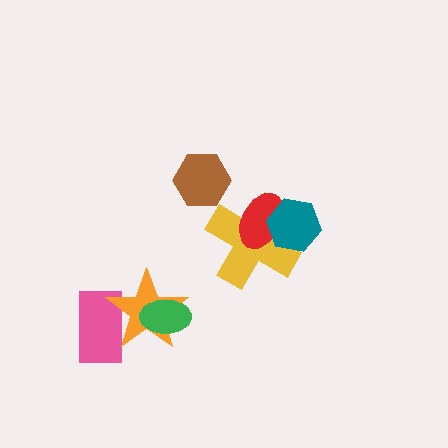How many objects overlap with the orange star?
2 objects overlap with the orange star.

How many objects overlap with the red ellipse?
2 objects overlap with the red ellipse.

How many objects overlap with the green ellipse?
1 object overlaps with the green ellipse.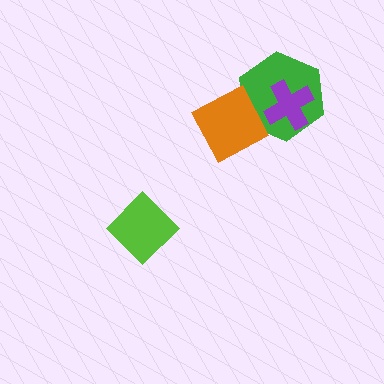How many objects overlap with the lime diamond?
0 objects overlap with the lime diamond.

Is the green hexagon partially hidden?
Yes, it is partially covered by another shape.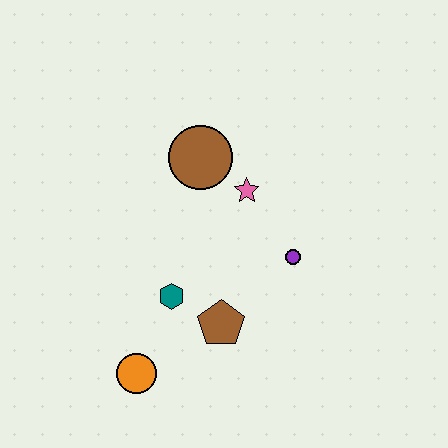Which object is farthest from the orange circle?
The brown circle is farthest from the orange circle.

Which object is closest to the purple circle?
The pink star is closest to the purple circle.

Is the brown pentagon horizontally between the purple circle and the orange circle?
Yes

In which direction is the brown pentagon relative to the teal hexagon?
The brown pentagon is to the right of the teal hexagon.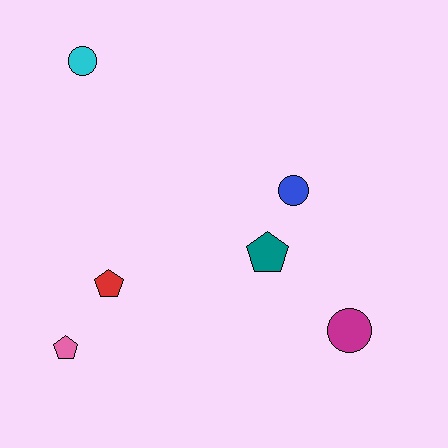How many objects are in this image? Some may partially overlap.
There are 6 objects.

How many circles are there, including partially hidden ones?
There are 3 circles.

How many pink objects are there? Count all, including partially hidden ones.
There is 1 pink object.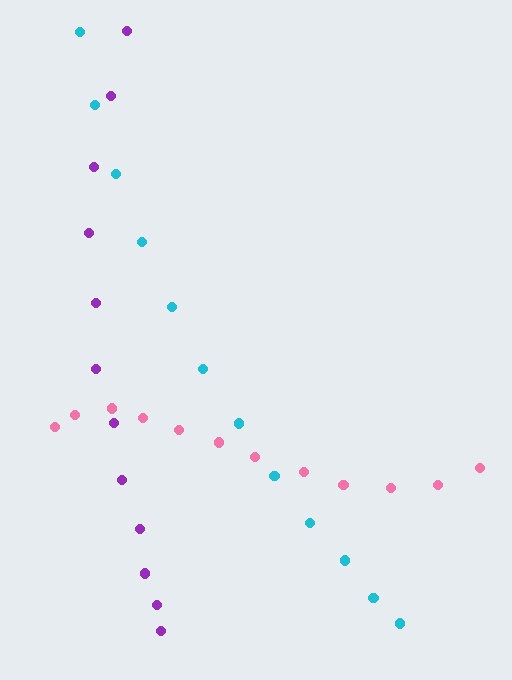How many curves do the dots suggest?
There are 3 distinct paths.